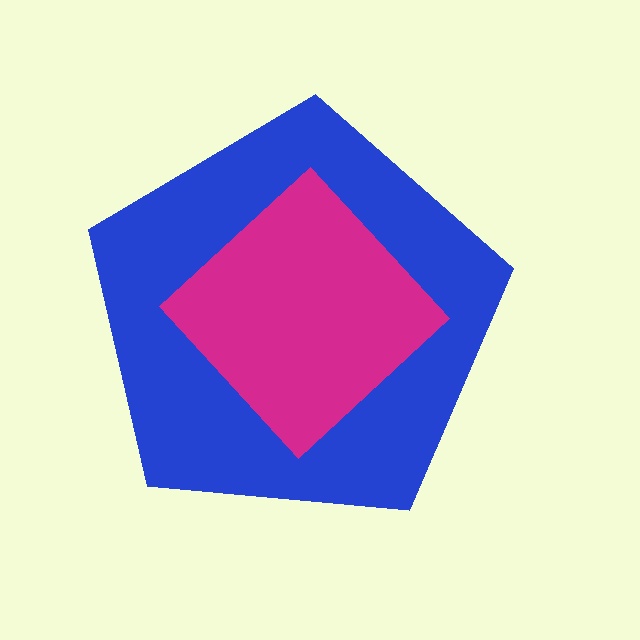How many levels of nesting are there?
2.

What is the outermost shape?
The blue pentagon.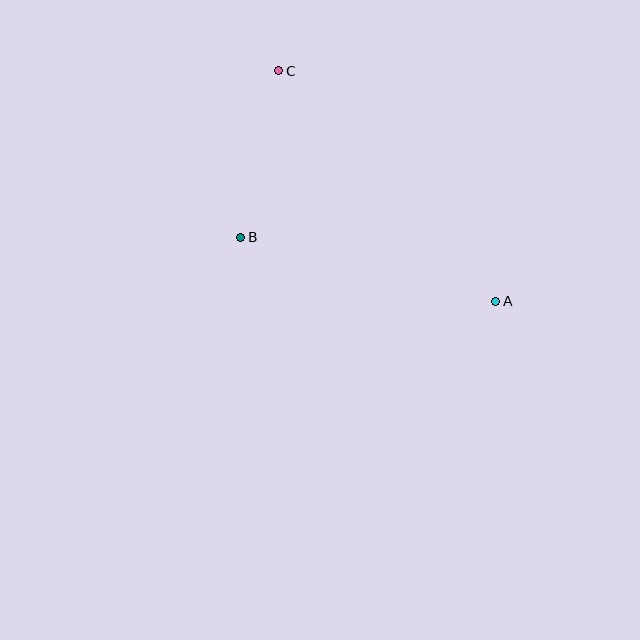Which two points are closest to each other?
Points B and C are closest to each other.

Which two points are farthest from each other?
Points A and C are farthest from each other.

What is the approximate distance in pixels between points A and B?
The distance between A and B is approximately 263 pixels.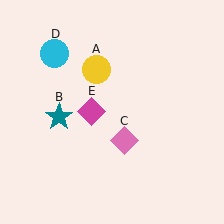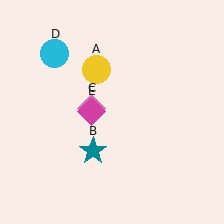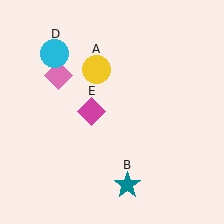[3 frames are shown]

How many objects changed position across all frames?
2 objects changed position: teal star (object B), pink diamond (object C).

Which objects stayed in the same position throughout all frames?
Yellow circle (object A) and cyan circle (object D) and magenta diamond (object E) remained stationary.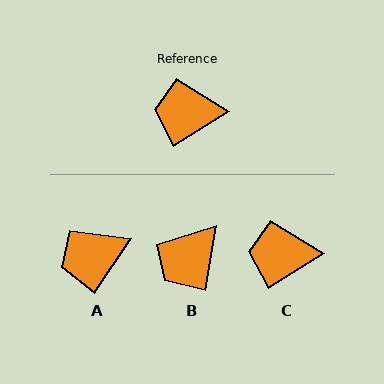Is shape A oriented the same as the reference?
No, it is off by about 24 degrees.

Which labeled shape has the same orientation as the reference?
C.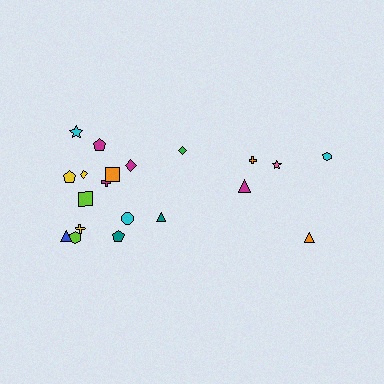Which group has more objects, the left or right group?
The left group.